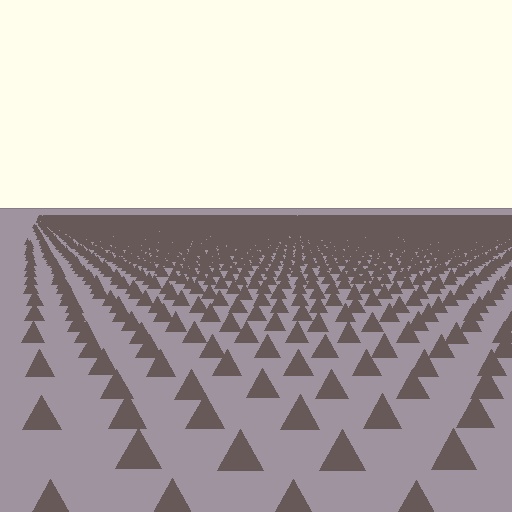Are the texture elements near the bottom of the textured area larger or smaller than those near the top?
Larger. Near the bottom, elements are closer to the viewer and appear at a bigger on-screen size.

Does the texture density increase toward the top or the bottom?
Density increases toward the top.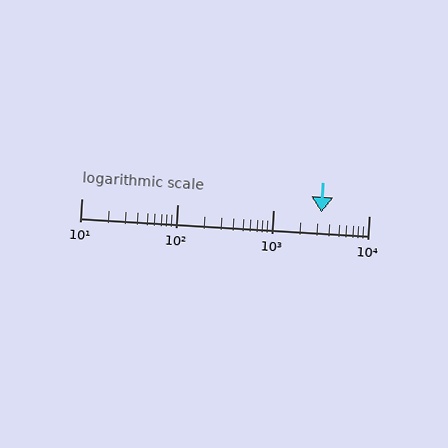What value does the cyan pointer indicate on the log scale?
The pointer indicates approximately 3200.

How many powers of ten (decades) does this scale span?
The scale spans 3 decades, from 10 to 10000.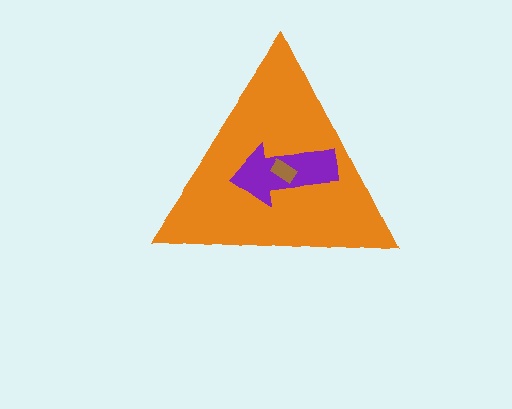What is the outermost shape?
The orange triangle.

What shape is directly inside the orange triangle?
The purple arrow.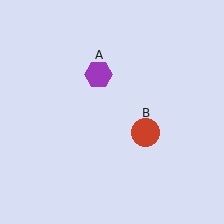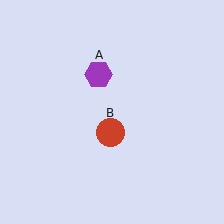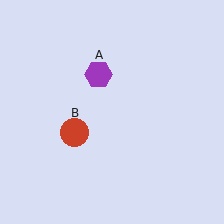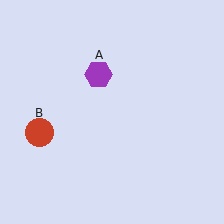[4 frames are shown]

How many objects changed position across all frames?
1 object changed position: red circle (object B).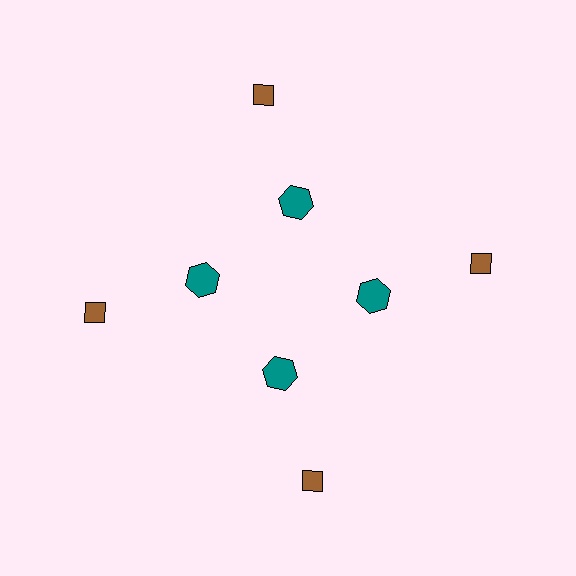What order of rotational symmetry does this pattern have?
This pattern has 4-fold rotational symmetry.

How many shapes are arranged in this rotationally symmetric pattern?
There are 8 shapes, arranged in 4 groups of 2.